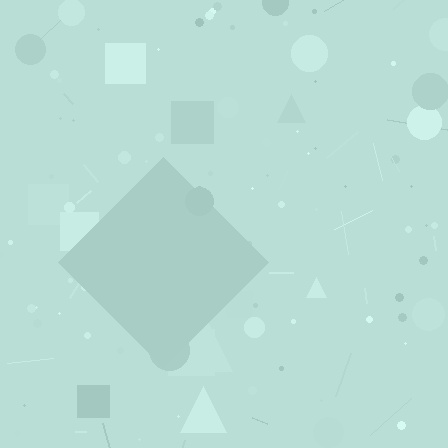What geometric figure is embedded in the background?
A diamond is embedded in the background.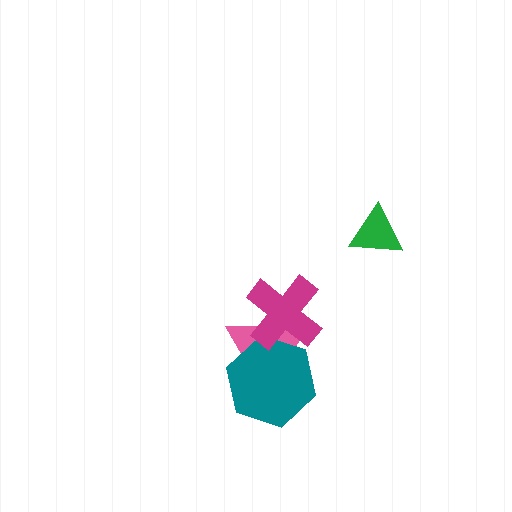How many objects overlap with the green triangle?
0 objects overlap with the green triangle.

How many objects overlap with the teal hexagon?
2 objects overlap with the teal hexagon.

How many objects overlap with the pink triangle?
2 objects overlap with the pink triangle.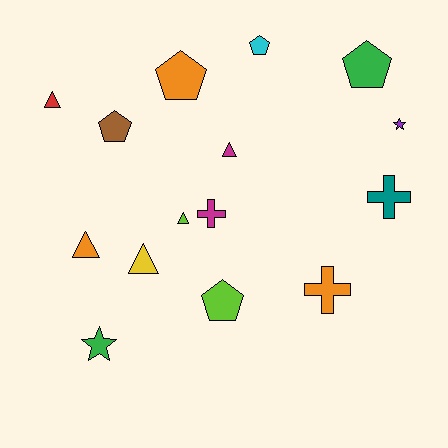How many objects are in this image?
There are 15 objects.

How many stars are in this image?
There are 2 stars.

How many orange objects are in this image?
There are 3 orange objects.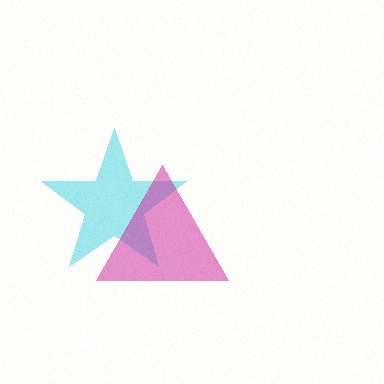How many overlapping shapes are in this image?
There are 2 overlapping shapes in the image.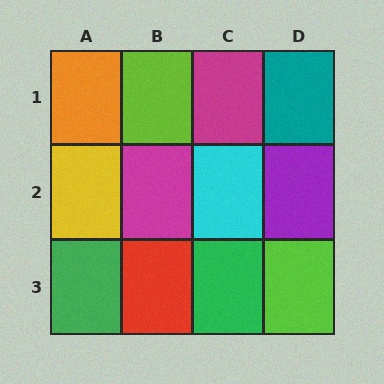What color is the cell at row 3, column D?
Lime.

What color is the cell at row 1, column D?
Teal.